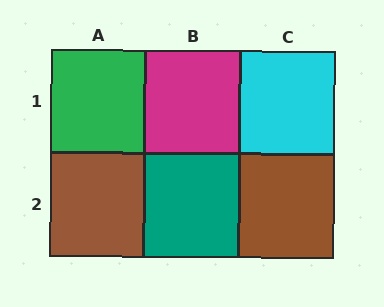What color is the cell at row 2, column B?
Teal.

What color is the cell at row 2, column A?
Brown.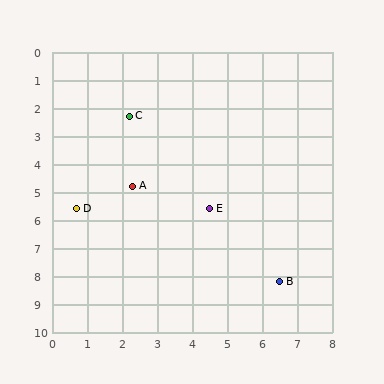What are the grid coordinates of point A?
Point A is at approximately (2.3, 4.8).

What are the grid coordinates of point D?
Point D is at approximately (0.7, 5.6).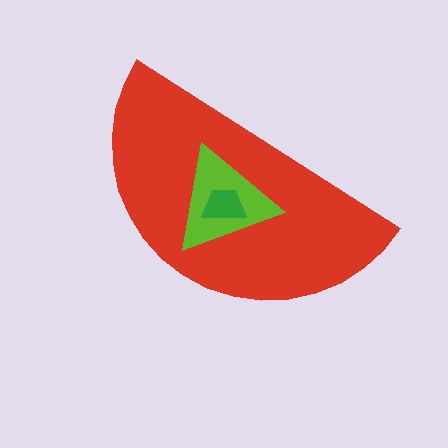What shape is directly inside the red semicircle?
The lime triangle.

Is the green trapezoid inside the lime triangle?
Yes.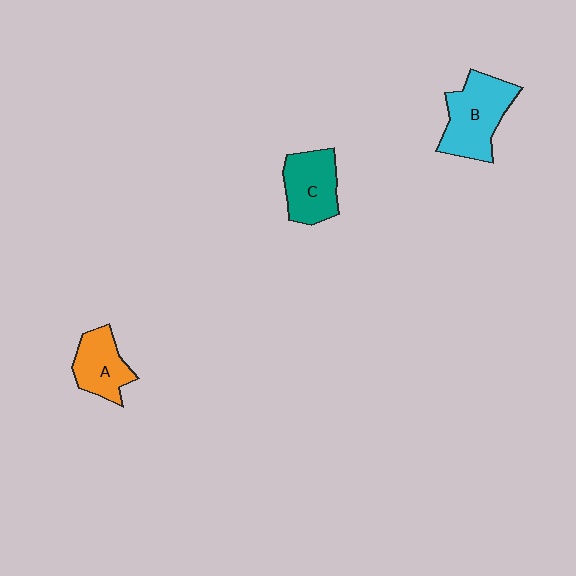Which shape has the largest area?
Shape B (cyan).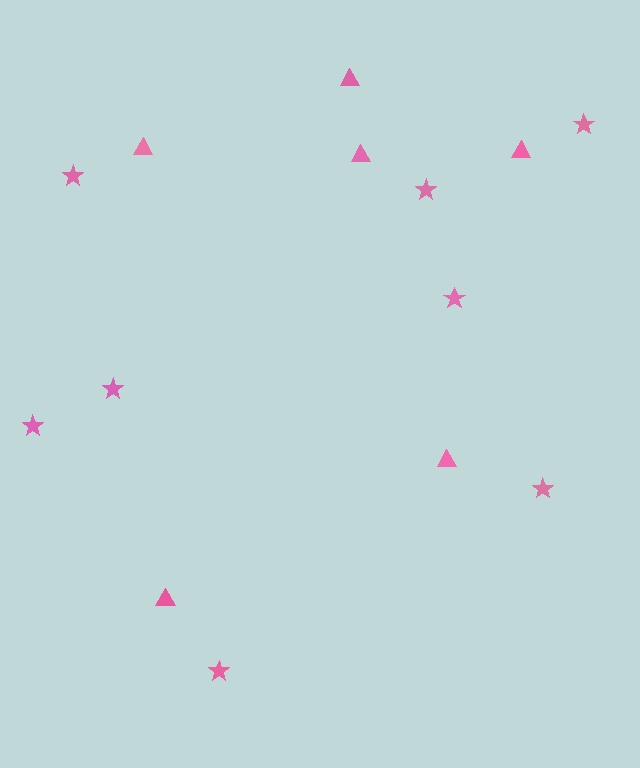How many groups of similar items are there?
There are 2 groups: one group of triangles (6) and one group of stars (8).